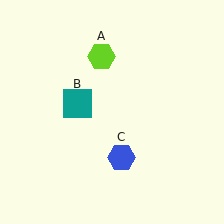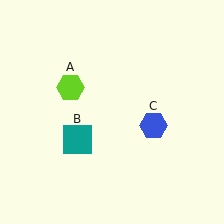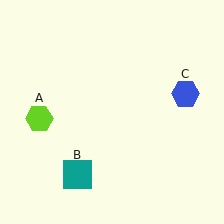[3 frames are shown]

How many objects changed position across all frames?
3 objects changed position: lime hexagon (object A), teal square (object B), blue hexagon (object C).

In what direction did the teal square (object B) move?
The teal square (object B) moved down.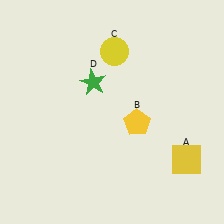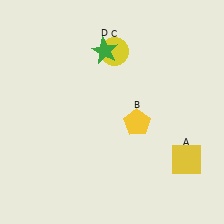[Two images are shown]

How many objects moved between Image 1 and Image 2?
1 object moved between the two images.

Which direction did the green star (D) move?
The green star (D) moved up.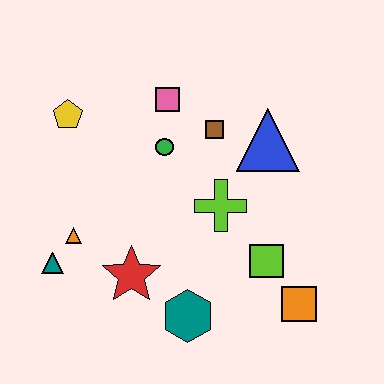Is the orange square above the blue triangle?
No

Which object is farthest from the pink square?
The orange square is farthest from the pink square.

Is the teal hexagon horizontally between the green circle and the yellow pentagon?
No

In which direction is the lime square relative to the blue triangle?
The lime square is below the blue triangle.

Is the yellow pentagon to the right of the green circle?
No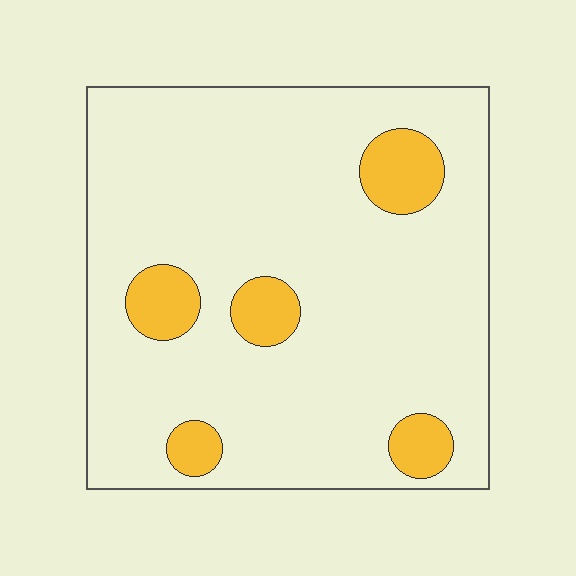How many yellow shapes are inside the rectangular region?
5.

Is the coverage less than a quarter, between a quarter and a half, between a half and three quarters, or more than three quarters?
Less than a quarter.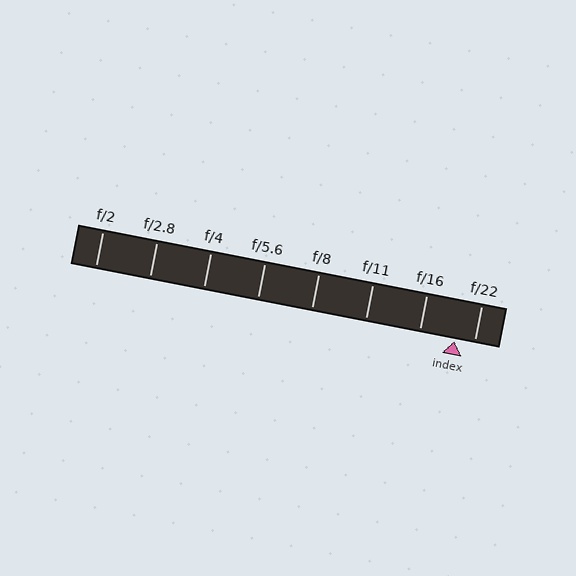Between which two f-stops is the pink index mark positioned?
The index mark is between f/16 and f/22.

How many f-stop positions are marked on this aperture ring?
There are 8 f-stop positions marked.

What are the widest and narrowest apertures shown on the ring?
The widest aperture shown is f/2 and the narrowest is f/22.